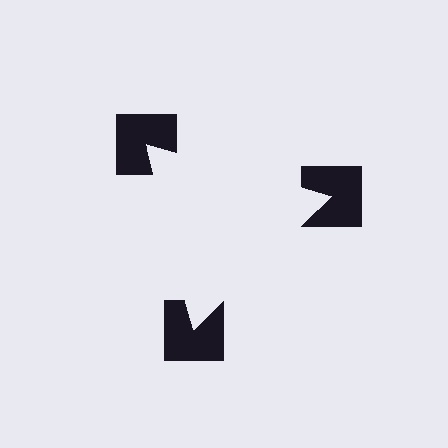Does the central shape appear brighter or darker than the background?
It typically appears slightly brighter than the background, even though no actual brightness change is drawn.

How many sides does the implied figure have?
3 sides.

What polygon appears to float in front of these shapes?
An illusory triangle — its edges are inferred from the aligned wedge cuts in the notched squares, not physically drawn.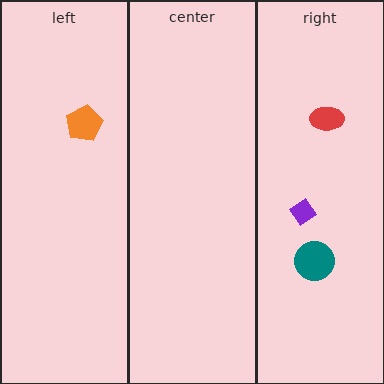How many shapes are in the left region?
1.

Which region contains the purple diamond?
The right region.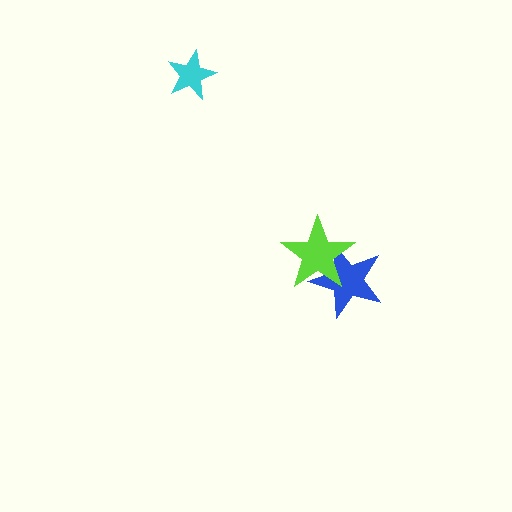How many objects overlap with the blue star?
1 object overlaps with the blue star.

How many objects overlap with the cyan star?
0 objects overlap with the cyan star.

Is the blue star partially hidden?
Yes, it is partially covered by another shape.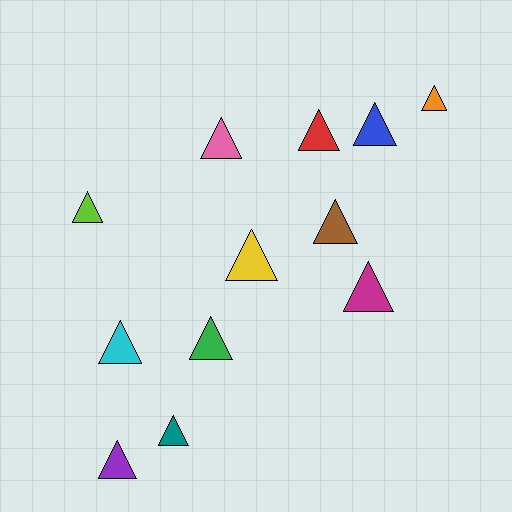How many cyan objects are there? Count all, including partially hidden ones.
There is 1 cyan object.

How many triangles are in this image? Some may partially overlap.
There are 12 triangles.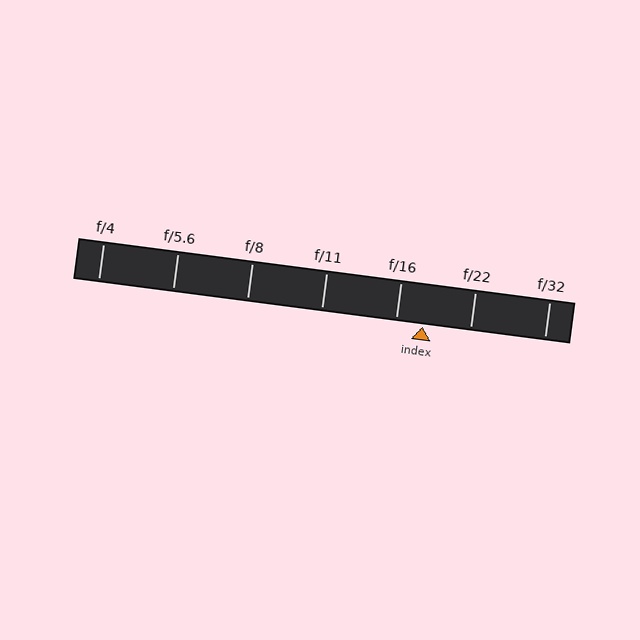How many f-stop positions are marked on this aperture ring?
There are 7 f-stop positions marked.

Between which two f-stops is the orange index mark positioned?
The index mark is between f/16 and f/22.